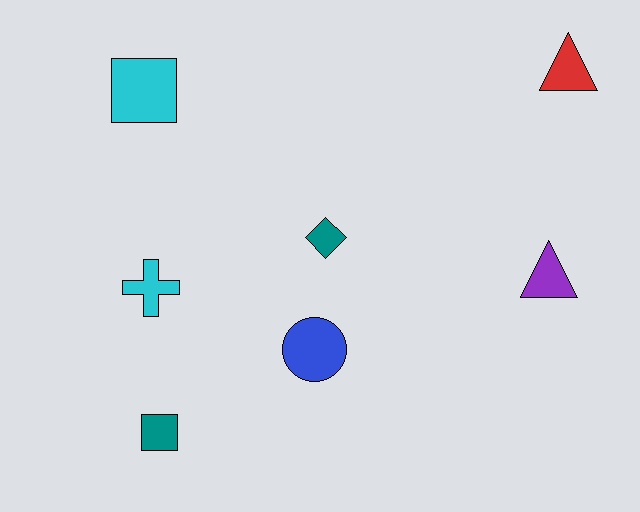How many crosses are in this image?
There is 1 cross.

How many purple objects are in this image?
There is 1 purple object.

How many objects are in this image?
There are 7 objects.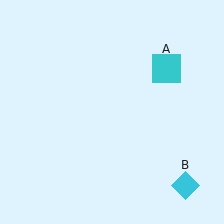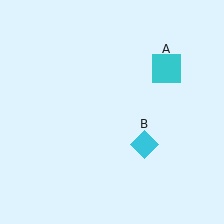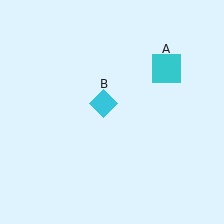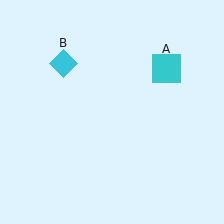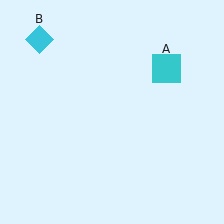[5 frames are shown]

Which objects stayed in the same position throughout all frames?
Cyan square (object A) remained stationary.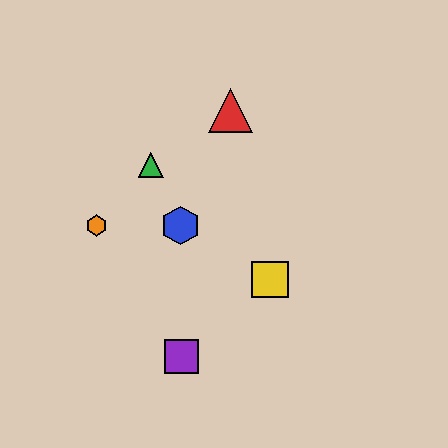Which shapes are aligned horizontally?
The blue hexagon, the orange hexagon are aligned horizontally.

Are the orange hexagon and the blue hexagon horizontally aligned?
Yes, both are at y≈225.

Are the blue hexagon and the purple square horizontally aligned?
No, the blue hexagon is at y≈225 and the purple square is at y≈357.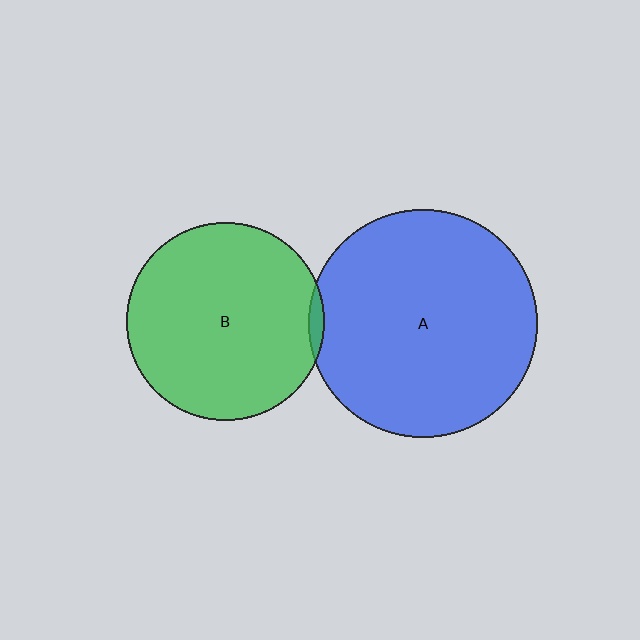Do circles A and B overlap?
Yes.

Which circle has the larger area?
Circle A (blue).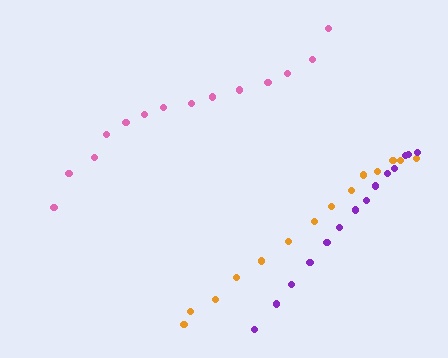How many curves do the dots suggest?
There are 3 distinct paths.